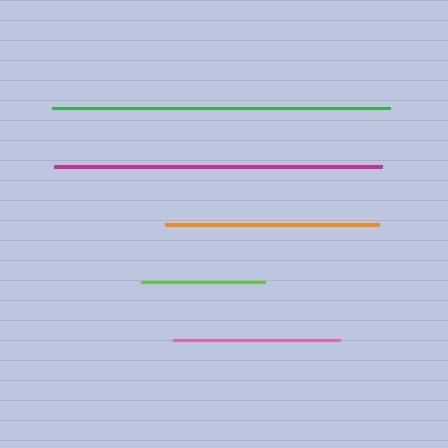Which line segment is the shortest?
The lime line is the shortest at approximately 125 pixels.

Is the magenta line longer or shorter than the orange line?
The magenta line is longer than the orange line.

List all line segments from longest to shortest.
From longest to shortest: green, magenta, orange, pink, lime.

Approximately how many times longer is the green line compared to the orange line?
The green line is approximately 1.6 times the length of the orange line.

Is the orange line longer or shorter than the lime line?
The orange line is longer than the lime line.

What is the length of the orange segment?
The orange segment is approximately 213 pixels long.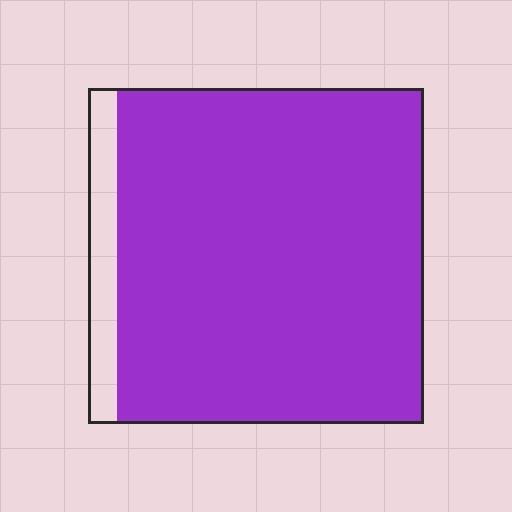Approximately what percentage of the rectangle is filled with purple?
Approximately 90%.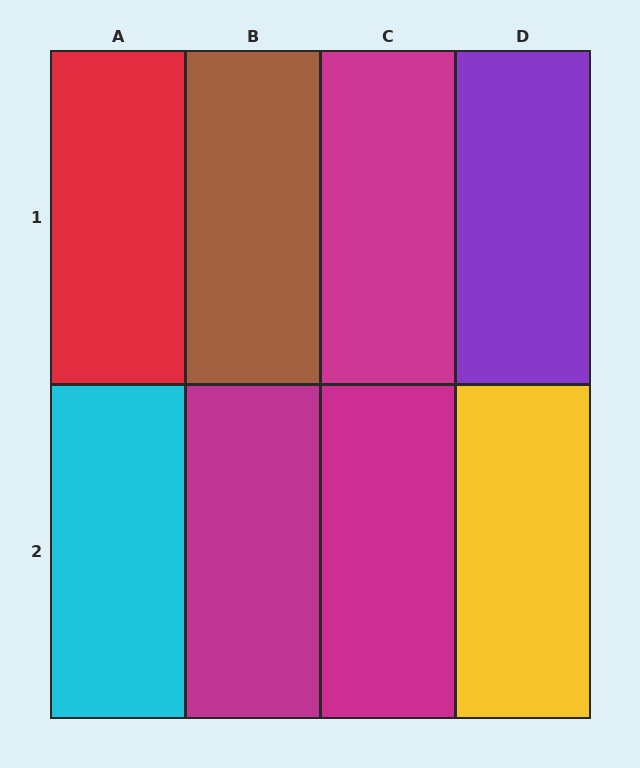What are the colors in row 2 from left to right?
Cyan, magenta, magenta, yellow.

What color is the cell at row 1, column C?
Magenta.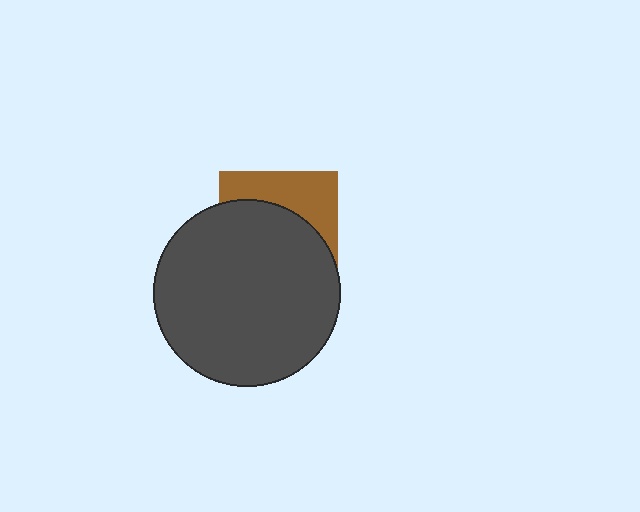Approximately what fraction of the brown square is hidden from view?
Roughly 65% of the brown square is hidden behind the dark gray circle.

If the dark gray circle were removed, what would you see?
You would see the complete brown square.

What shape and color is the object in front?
The object in front is a dark gray circle.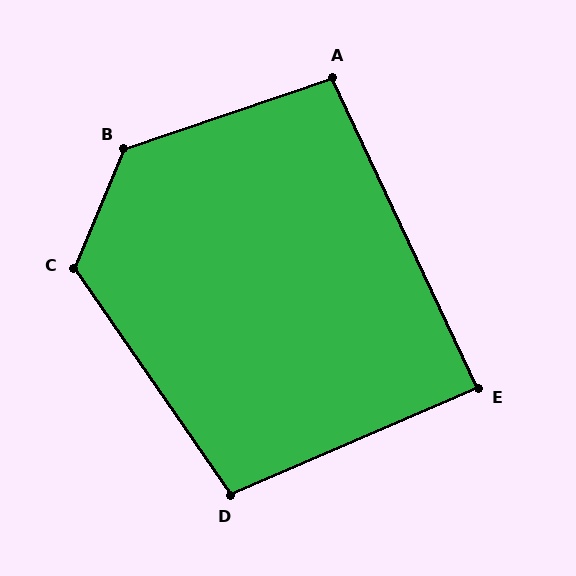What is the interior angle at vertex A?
Approximately 96 degrees (obtuse).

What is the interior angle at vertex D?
Approximately 101 degrees (obtuse).